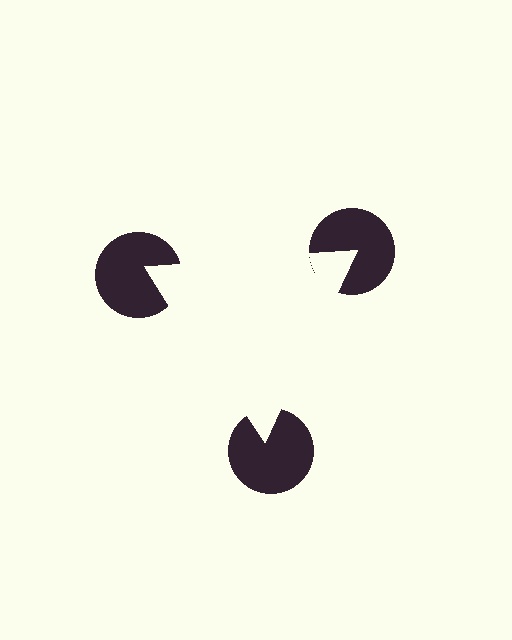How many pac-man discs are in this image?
There are 3 — one at each vertex of the illusory triangle.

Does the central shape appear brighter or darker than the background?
It typically appears slightly brighter than the background, even though no actual brightness change is drawn.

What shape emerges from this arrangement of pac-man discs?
An illusory triangle — its edges are inferred from the aligned wedge cuts in the pac-man discs, not physically drawn.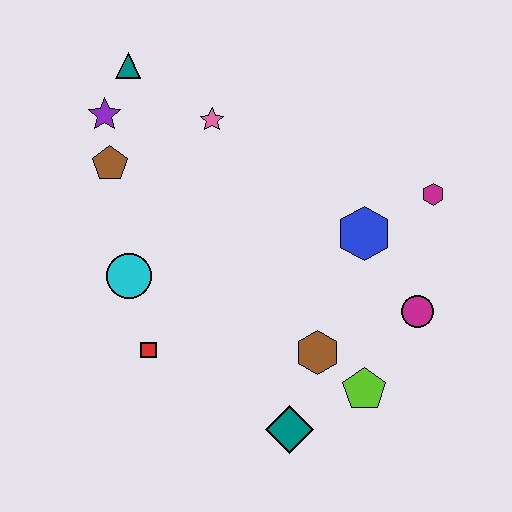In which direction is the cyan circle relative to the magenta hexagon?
The cyan circle is to the left of the magenta hexagon.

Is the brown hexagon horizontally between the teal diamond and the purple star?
No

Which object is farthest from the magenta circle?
The teal triangle is farthest from the magenta circle.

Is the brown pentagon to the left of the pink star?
Yes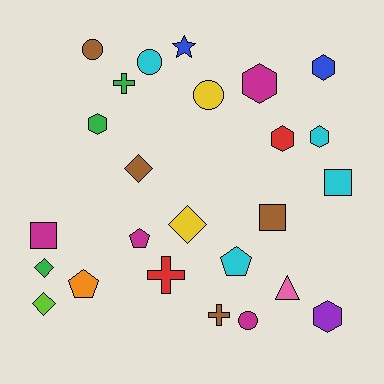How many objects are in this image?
There are 25 objects.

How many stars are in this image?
There is 1 star.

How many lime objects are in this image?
There is 1 lime object.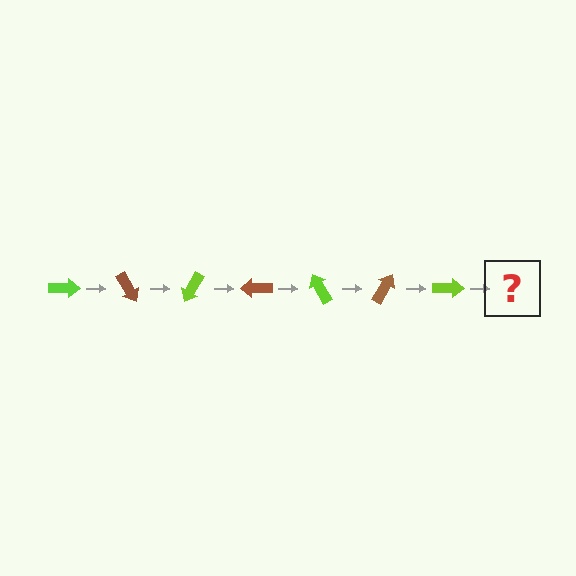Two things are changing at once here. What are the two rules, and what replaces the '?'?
The two rules are that it rotates 60 degrees each step and the color cycles through lime and brown. The '?' should be a brown arrow, rotated 420 degrees from the start.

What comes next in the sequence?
The next element should be a brown arrow, rotated 420 degrees from the start.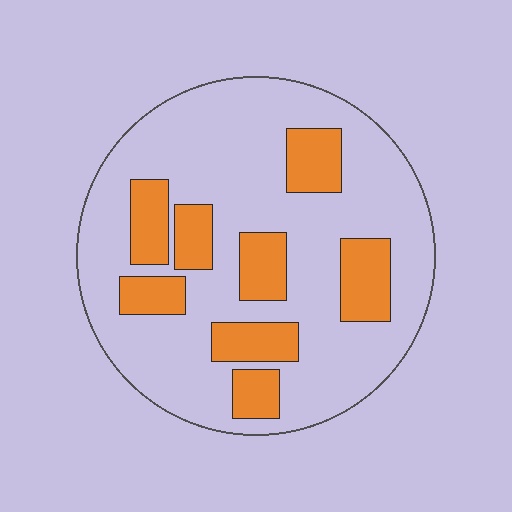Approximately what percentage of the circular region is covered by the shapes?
Approximately 25%.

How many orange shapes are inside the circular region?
8.